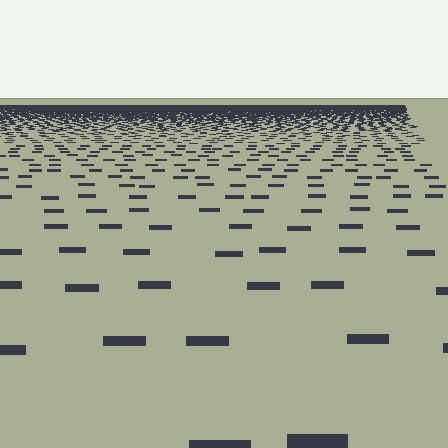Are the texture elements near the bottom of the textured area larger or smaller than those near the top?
Larger. Near the bottom, elements are closer to the viewer and appear at a bigger on-screen size.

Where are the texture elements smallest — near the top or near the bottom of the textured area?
Near the top.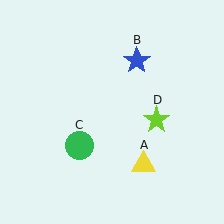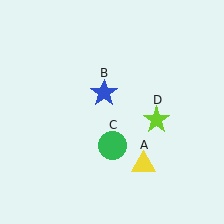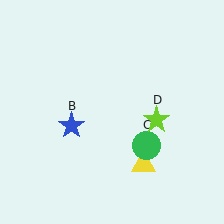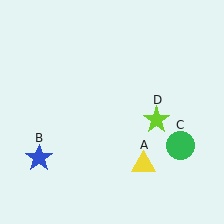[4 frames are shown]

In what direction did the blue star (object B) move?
The blue star (object B) moved down and to the left.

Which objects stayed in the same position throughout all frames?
Yellow triangle (object A) and lime star (object D) remained stationary.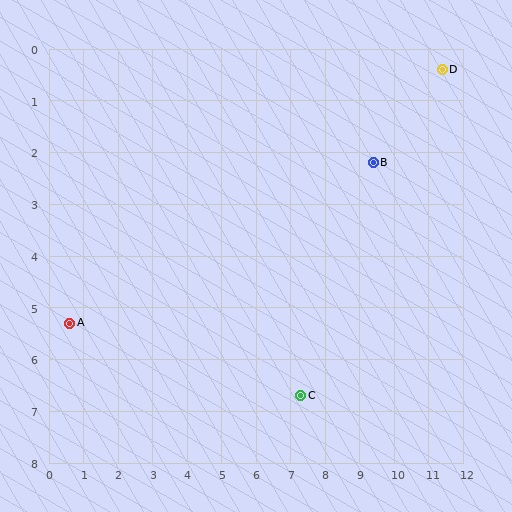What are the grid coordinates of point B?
Point B is at approximately (9.4, 2.2).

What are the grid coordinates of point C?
Point C is at approximately (7.3, 6.7).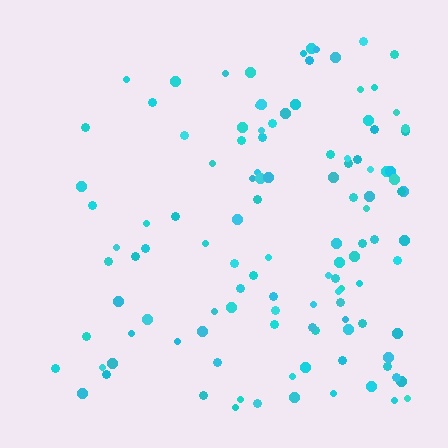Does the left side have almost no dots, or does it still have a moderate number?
Still a moderate number, just noticeably fewer than the right.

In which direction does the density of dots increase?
From left to right, with the right side densest.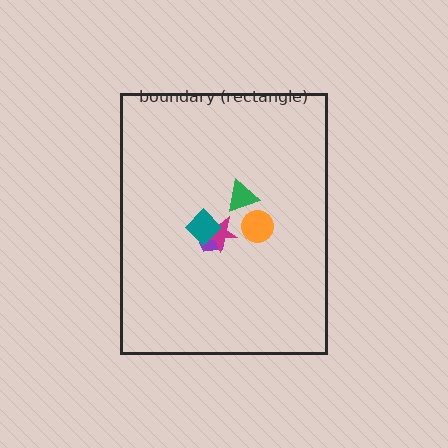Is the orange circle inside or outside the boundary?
Inside.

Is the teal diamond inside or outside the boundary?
Inside.